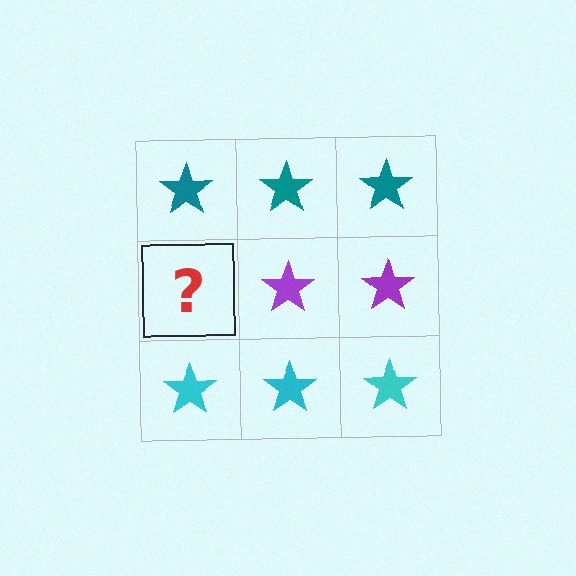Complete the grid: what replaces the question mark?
The question mark should be replaced with a purple star.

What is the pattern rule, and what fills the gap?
The rule is that each row has a consistent color. The gap should be filled with a purple star.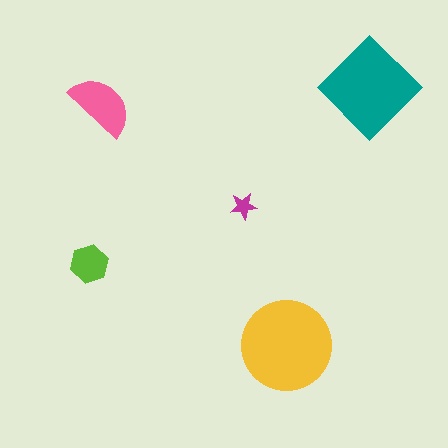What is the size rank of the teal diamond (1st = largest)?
2nd.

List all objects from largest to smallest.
The yellow circle, the teal diamond, the pink semicircle, the lime hexagon, the magenta star.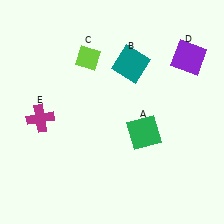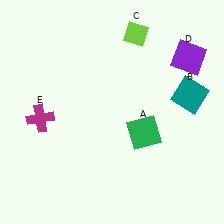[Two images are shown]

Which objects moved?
The objects that moved are: the teal square (B), the lime diamond (C).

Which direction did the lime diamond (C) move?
The lime diamond (C) moved right.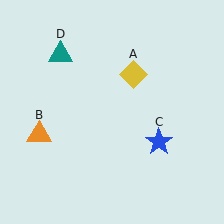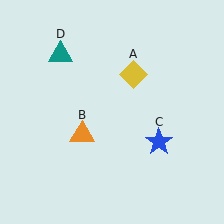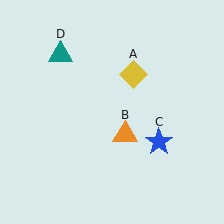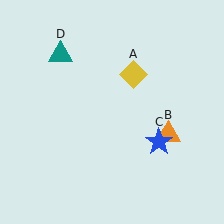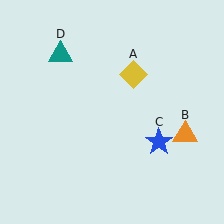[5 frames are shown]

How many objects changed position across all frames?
1 object changed position: orange triangle (object B).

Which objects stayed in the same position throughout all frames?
Yellow diamond (object A) and blue star (object C) and teal triangle (object D) remained stationary.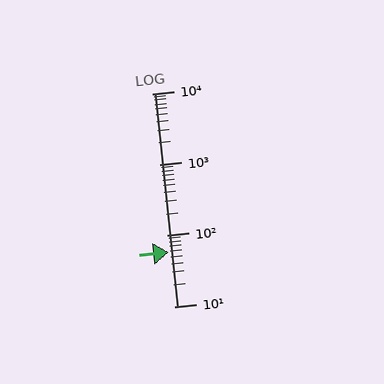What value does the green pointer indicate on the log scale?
The pointer indicates approximately 59.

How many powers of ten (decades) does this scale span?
The scale spans 3 decades, from 10 to 10000.